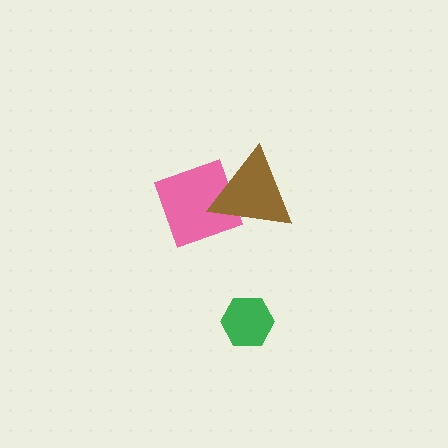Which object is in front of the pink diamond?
The brown triangle is in front of the pink diamond.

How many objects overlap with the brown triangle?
1 object overlaps with the brown triangle.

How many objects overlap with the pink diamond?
1 object overlaps with the pink diamond.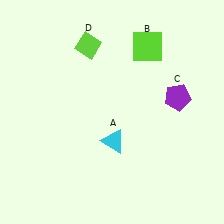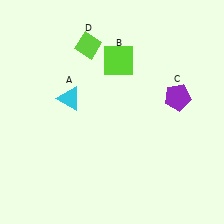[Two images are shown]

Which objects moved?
The objects that moved are: the cyan triangle (A), the lime square (B).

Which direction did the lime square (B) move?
The lime square (B) moved left.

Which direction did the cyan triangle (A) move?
The cyan triangle (A) moved left.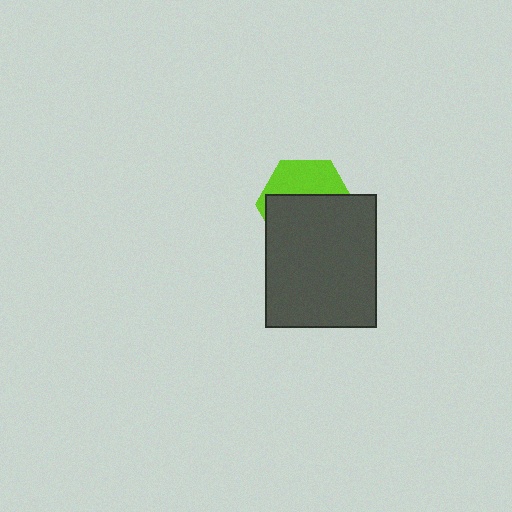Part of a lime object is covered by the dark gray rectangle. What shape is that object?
It is a hexagon.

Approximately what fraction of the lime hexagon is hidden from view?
Roughly 62% of the lime hexagon is hidden behind the dark gray rectangle.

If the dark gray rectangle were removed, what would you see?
You would see the complete lime hexagon.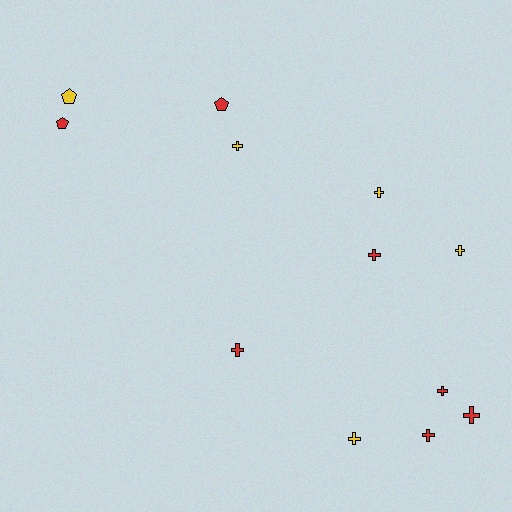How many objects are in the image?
There are 12 objects.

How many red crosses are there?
There are 5 red crosses.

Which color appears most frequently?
Red, with 7 objects.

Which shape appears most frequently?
Cross, with 9 objects.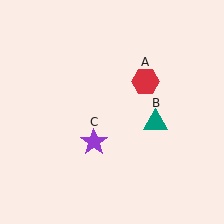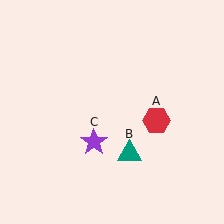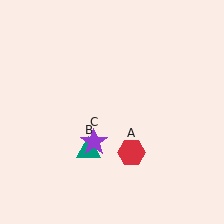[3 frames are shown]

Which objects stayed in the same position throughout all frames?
Purple star (object C) remained stationary.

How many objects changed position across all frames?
2 objects changed position: red hexagon (object A), teal triangle (object B).